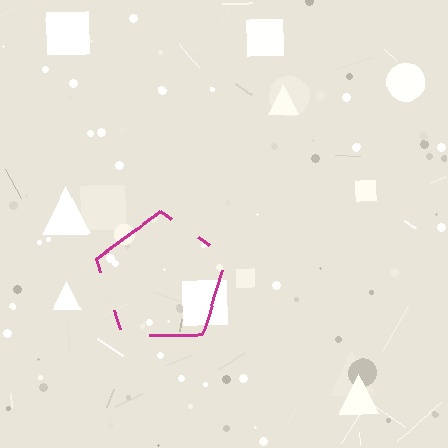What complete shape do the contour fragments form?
The contour fragments form a pentagon.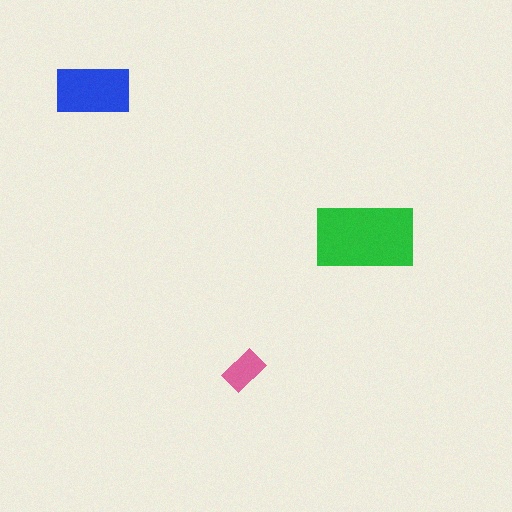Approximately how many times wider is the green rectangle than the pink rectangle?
About 2.5 times wider.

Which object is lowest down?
The pink rectangle is bottommost.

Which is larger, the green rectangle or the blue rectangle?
The green one.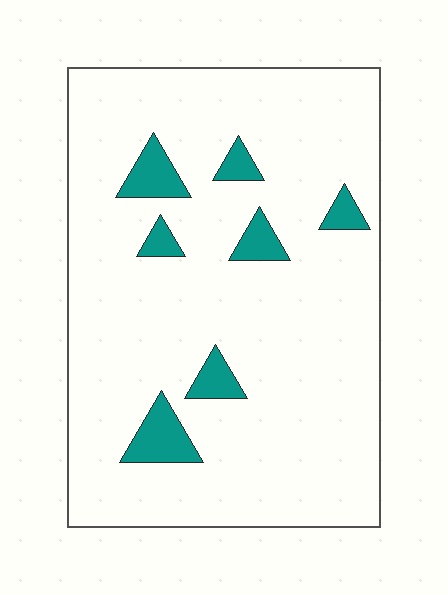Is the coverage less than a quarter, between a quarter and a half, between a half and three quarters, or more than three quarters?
Less than a quarter.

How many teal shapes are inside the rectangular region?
7.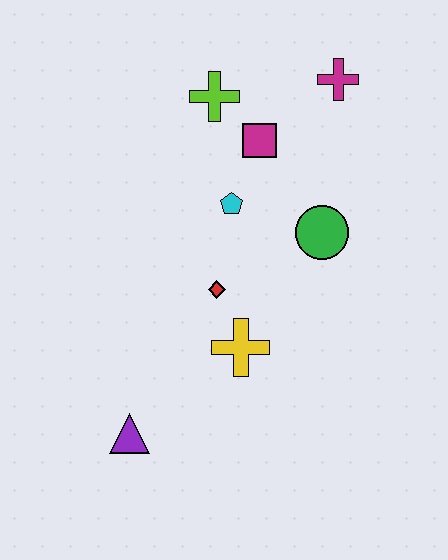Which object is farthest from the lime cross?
The purple triangle is farthest from the lime cross.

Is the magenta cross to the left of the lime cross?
No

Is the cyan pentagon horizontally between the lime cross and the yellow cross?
Yes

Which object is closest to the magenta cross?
The magenta square is closest to the magenta cross.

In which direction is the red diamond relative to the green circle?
The red diamond is to the left of the green circle.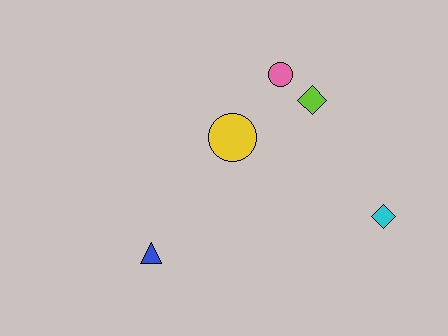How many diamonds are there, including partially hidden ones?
There are 2 diamonds.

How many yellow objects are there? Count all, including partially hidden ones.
There is 1 yellow object.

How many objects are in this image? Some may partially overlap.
There are 5 objects.